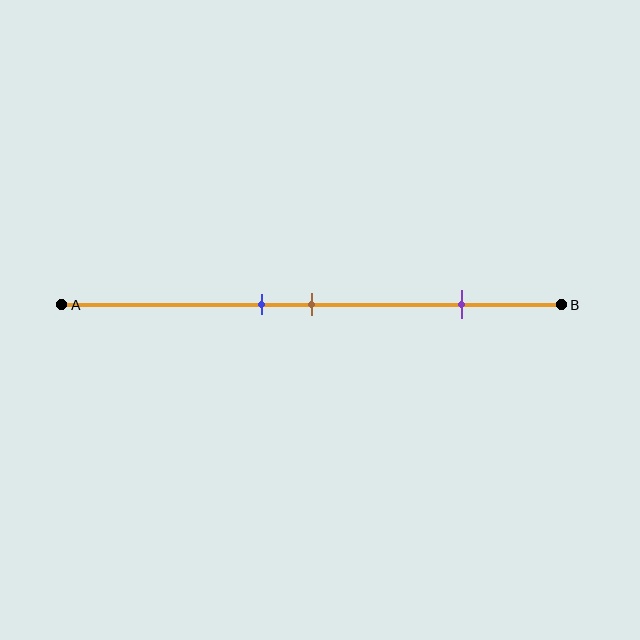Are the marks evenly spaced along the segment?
No, the marks are not evenly spaced.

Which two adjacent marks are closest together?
The blue and brown marks are the closest adjacent pair.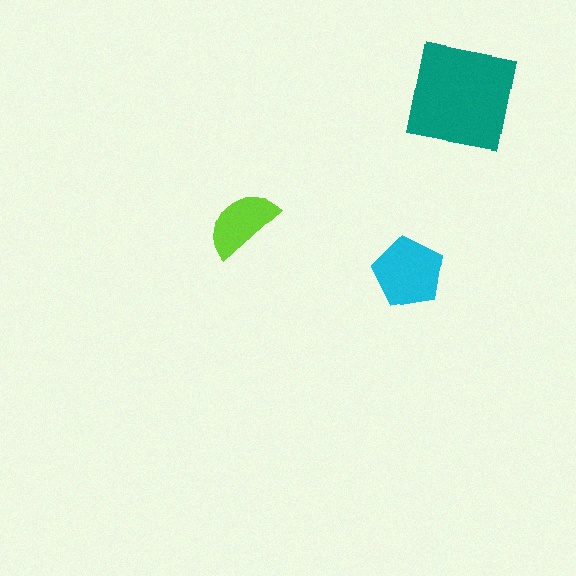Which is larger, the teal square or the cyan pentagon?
The teal square.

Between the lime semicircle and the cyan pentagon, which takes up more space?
The cyan pentagon.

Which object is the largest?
The teal square.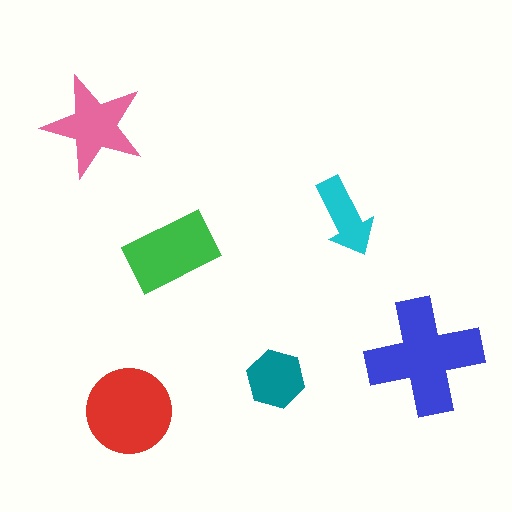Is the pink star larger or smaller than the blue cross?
Smaller.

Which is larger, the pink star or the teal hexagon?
The pink star.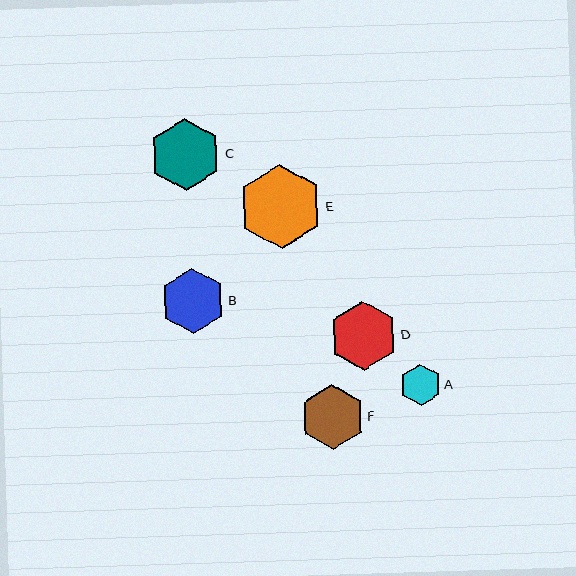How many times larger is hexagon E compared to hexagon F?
Hexagon E is approximately 1.3 times the size of hexagon F.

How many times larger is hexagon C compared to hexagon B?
Hexagon C is approximately 1.1 times the size of hexagon B.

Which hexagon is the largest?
Hexagon E is the largest with a size of approximately 84 pixels.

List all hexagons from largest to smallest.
From largest to smallest: E, C, D, B, F, A.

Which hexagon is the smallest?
Hexagon A is the smallest with a size of approximately 41 pixels.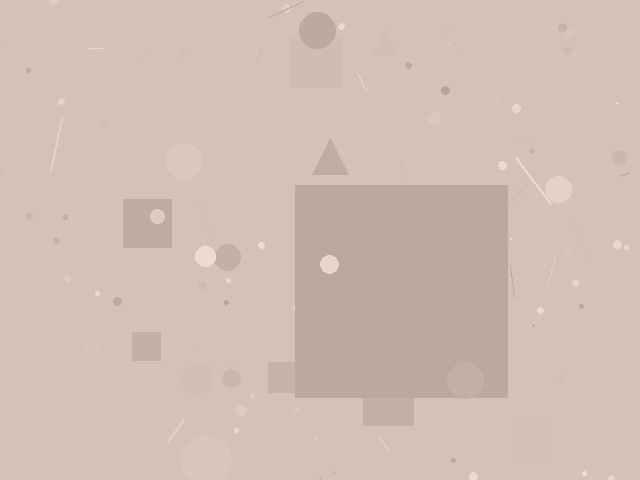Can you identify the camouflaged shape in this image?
The camouflaged shape is a square.